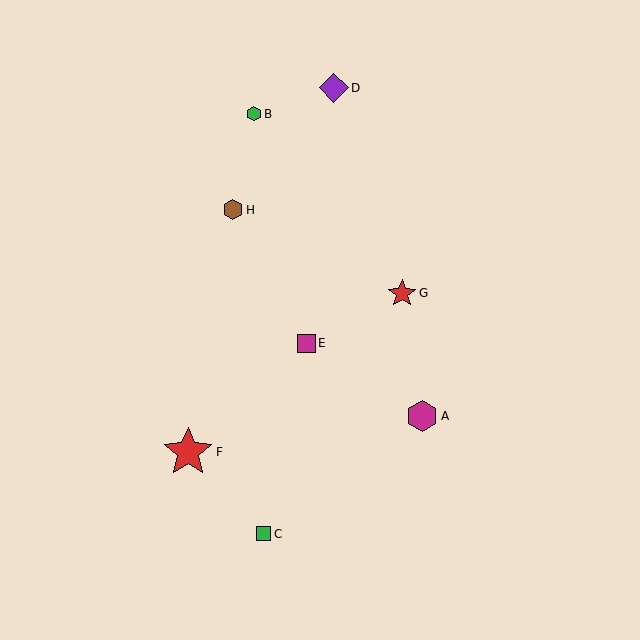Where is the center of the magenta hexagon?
The center of the magenta hexagon is at (422, 416).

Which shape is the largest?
The red star (labeled F) is the largest.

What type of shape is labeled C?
Shape C is a green square.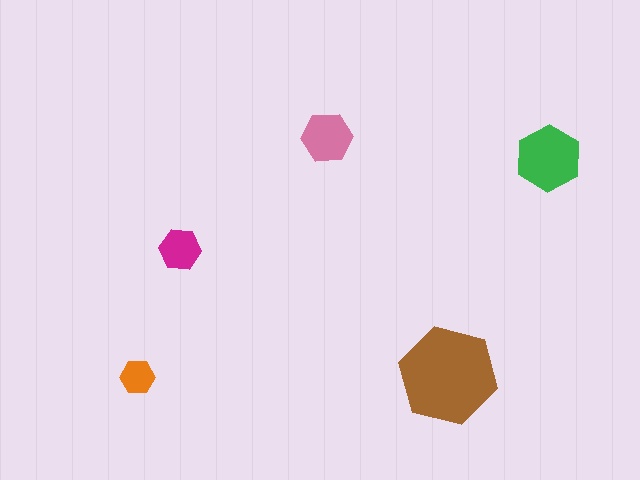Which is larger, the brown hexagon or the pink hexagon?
The brown one.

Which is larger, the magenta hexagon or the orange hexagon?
The magenta one.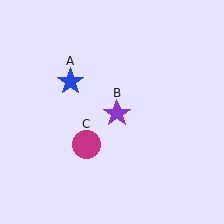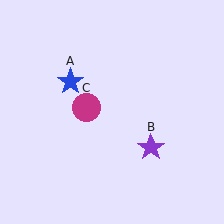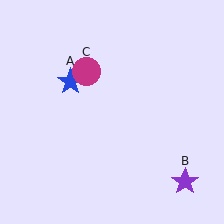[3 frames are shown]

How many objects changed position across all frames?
2 objects changed position: purple star (object B), magenta circle (object C).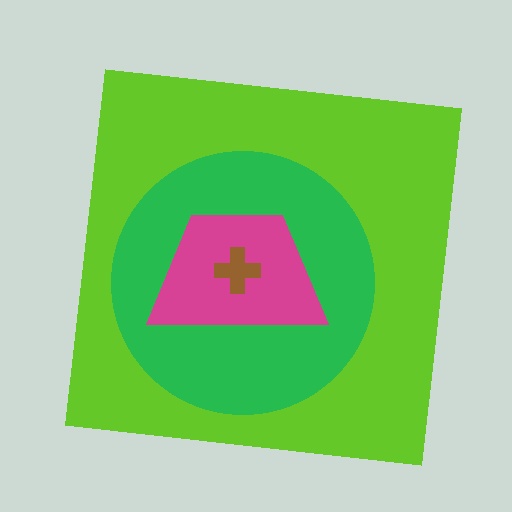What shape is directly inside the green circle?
The magenta trapezoid.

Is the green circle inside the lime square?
Yes.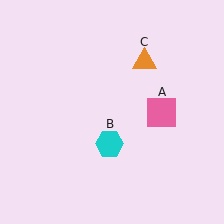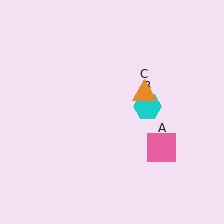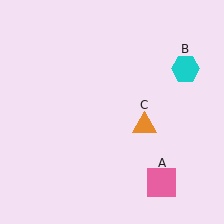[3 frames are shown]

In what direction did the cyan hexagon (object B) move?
The cyan hexagon (object B) moved up and to the right.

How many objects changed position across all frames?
3 objects changed position: pink square (object A), cyan hexagon (object B), orange triangle (object C).